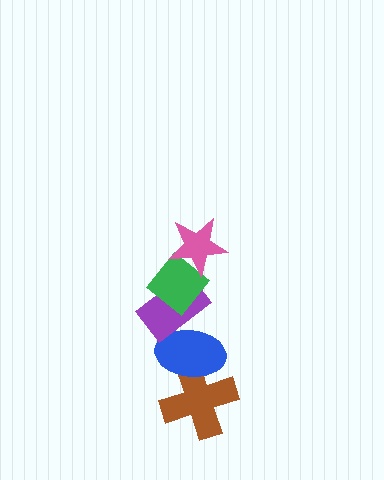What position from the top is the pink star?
The pink star is 1st from the top.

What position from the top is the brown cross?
The brown cross is 5th from the top.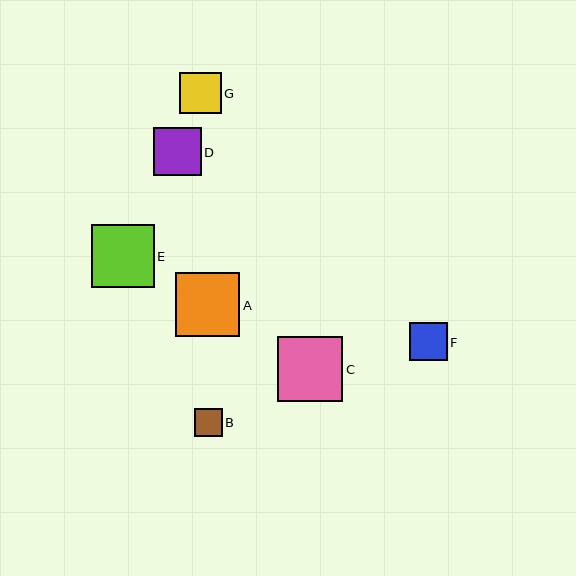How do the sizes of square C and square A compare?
Square C and square A are approximately the same size.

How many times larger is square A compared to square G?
Square A is approximately 1.5 times the size of square G.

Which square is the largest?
Square C is the largest with a size of approximately 65 pixels.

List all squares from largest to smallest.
From largest to smallest: C, A, E, D, G, F, B.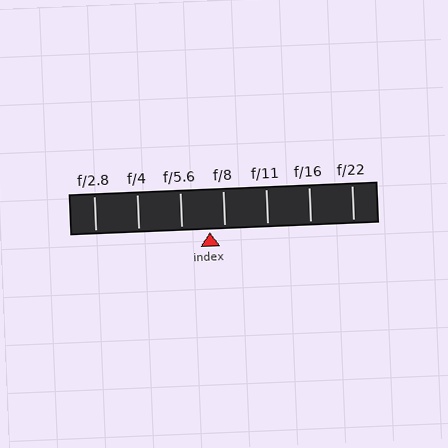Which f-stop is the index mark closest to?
The index mark is closest to f/8.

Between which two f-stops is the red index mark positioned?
The index mark is between f/5.6 and f/8.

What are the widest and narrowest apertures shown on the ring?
The widest aperture shown is f/2.8 and the narrowest is f/22.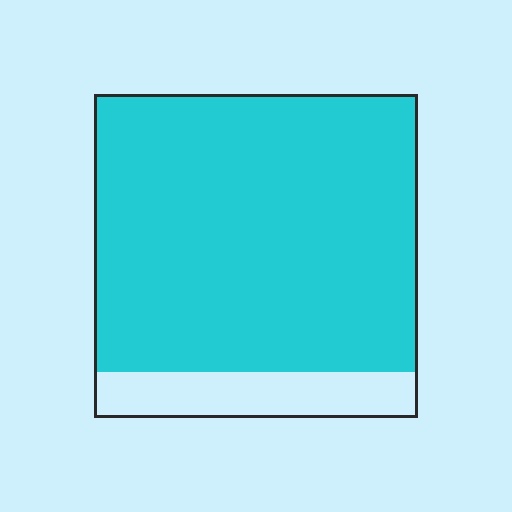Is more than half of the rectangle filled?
Yes.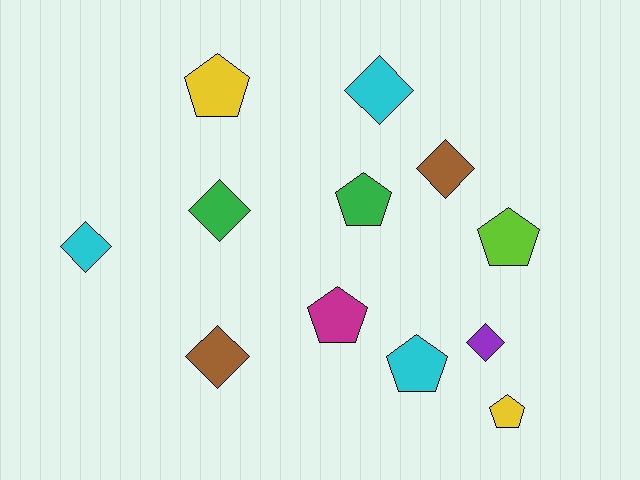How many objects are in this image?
There are 12 objects.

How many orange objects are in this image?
There are no orange objects.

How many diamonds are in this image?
There are 6 diamonds.